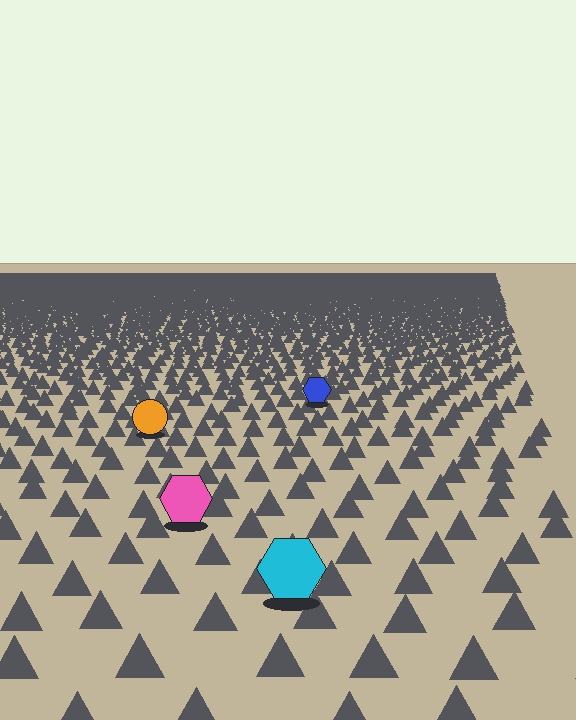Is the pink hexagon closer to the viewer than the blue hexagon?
Yes. The pink hexagon is closer — you can tell from the texture gradient: the ground texture is coarser near it.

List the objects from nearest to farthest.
From nearest to farthest: the cyan hexagon, the pink hexagon, the orange circle, the blue hexagon.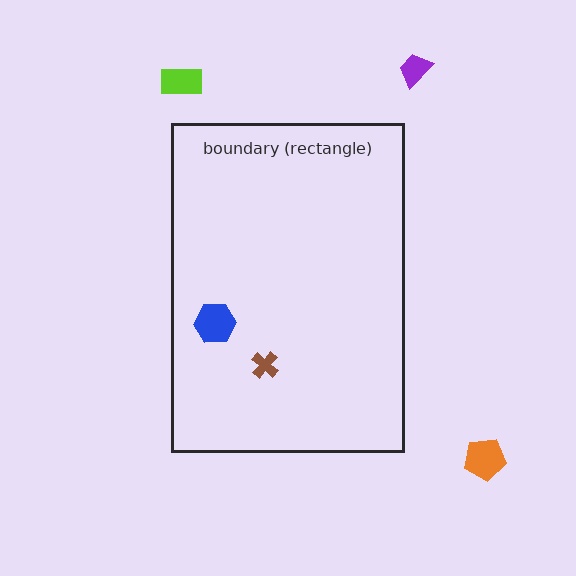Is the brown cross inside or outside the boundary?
Inside.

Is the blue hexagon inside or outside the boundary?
Inside.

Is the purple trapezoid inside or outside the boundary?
Outside.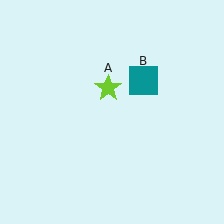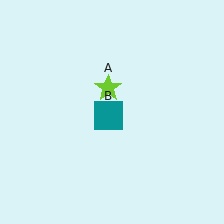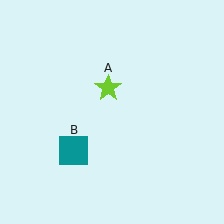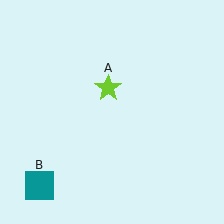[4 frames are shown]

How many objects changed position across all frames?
1 object changed position: teal square (object B).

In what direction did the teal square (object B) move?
The teal square (object B) moved down and to the left.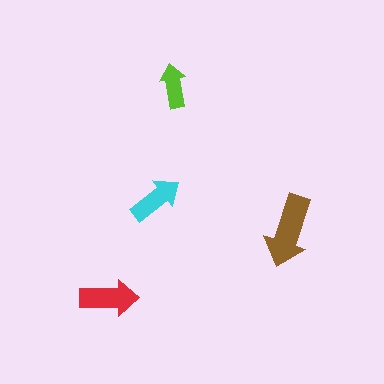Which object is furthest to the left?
The red arrow is leftmost.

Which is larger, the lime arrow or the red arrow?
The red one.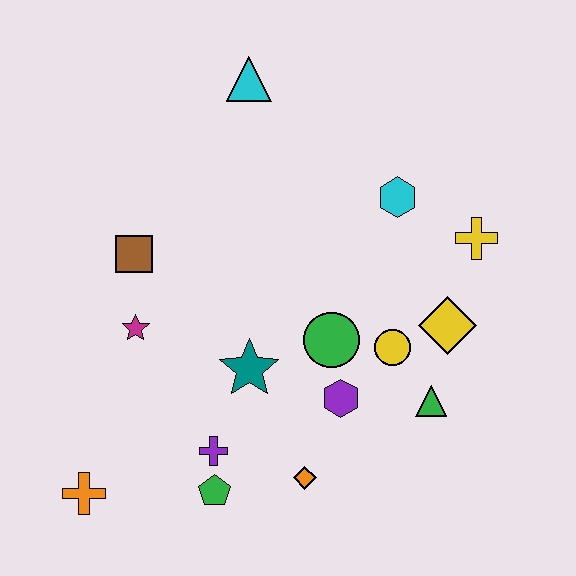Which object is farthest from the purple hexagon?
The cyan triangle is farthest from the purple hexagon.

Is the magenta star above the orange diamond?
Yes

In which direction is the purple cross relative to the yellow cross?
The purple cross is to the left of the yellow cross.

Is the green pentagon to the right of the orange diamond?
No